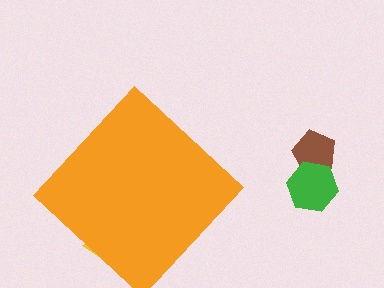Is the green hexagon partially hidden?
No, the green hexagon is fully visible.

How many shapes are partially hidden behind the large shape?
1 shape is partially hidden.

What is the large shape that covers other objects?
An orange diamond.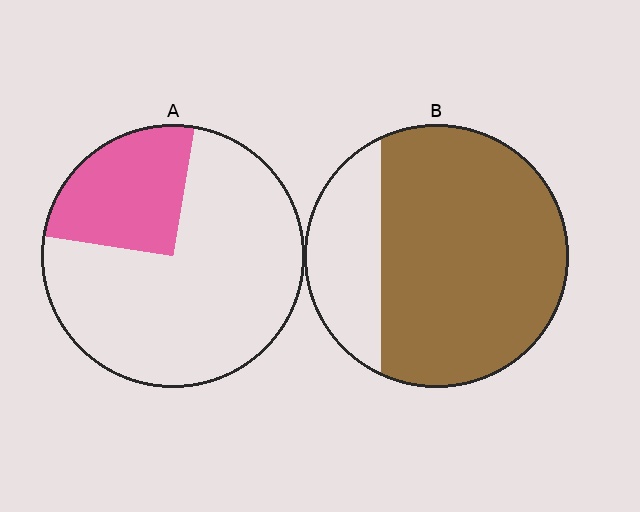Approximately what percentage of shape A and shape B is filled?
A is approximately 25% and B is approximately 75%.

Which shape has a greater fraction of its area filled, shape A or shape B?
Shape B.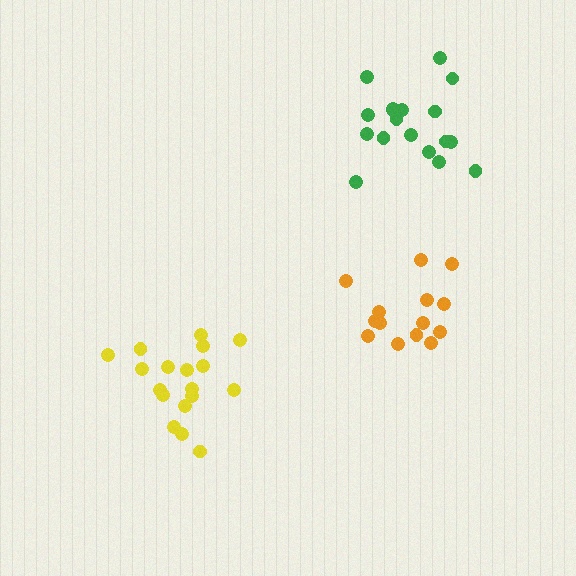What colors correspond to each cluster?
The clusters are colored: yellow, orange, green.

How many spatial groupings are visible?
There are 3 spatial groupings.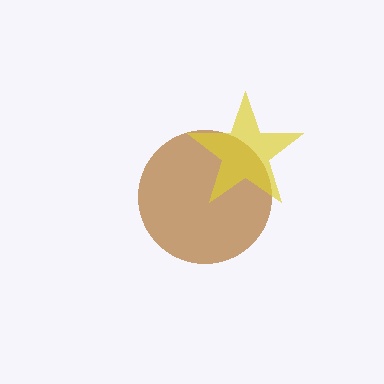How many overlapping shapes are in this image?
There are 2 overlapping shapes in the image.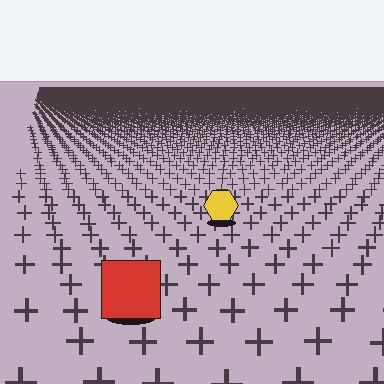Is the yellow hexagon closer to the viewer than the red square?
No. The red square is closer — you can tell from the texture gradient: the ground texture is coarser near it.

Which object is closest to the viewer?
The red square is closest. The texture marks near it are larger and more spread out.